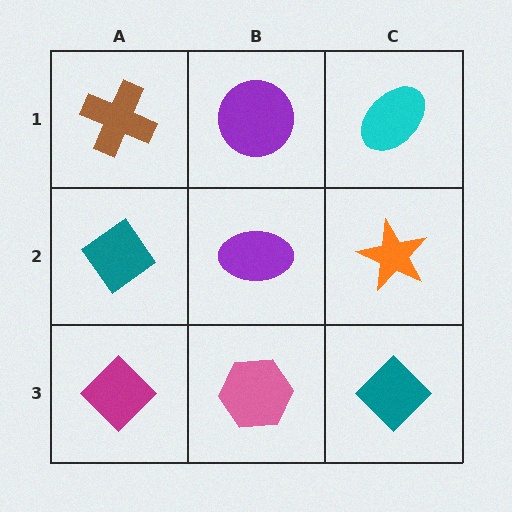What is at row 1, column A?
A brown cross.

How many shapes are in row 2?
3 shapes.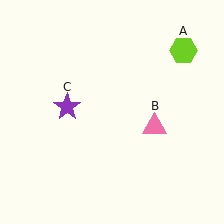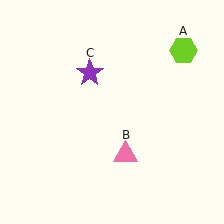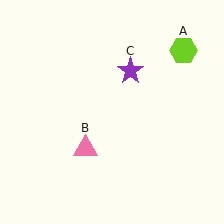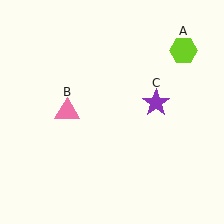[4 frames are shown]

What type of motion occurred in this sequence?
The pink triangle (object B), purple star (object C) rotated clockwise around the center of the scene.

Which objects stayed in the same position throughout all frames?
Lime hexagon (object A) remained stationary.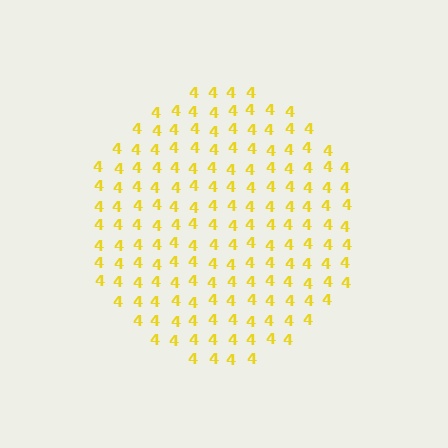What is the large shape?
The large shape is a circle.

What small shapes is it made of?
It is made of small digit 4's.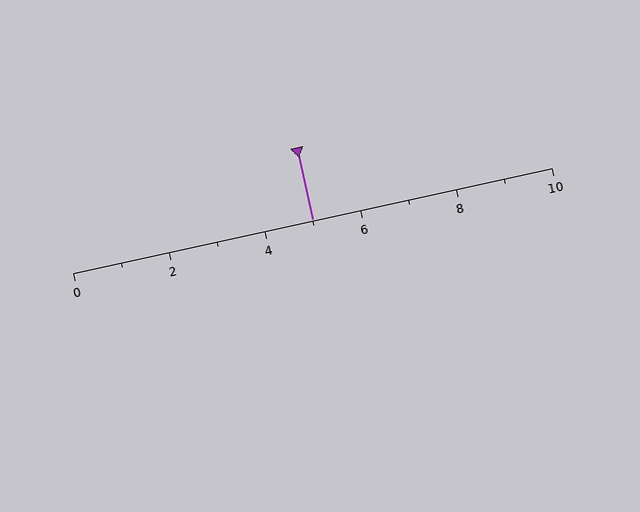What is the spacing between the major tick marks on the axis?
The major ticks are spaced 2 apart.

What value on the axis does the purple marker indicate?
The marker indicates approximately 5.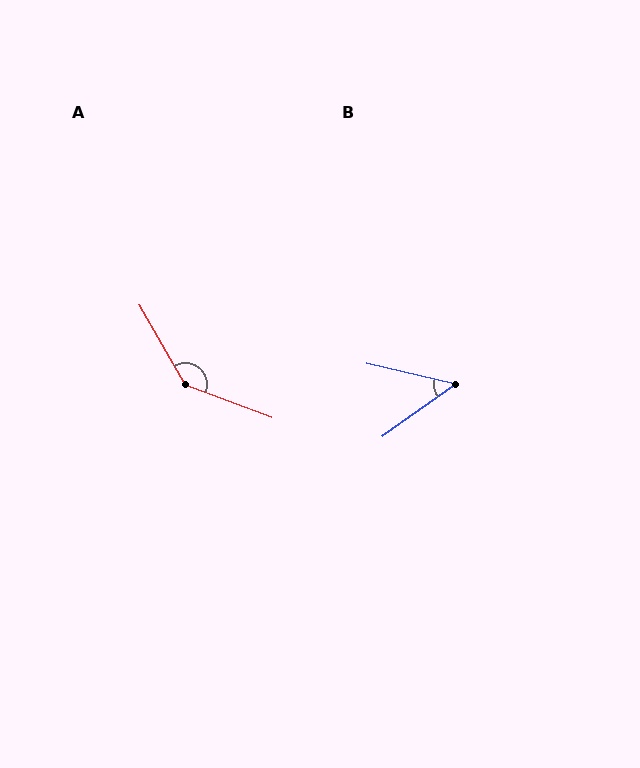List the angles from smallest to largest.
B (48°), A (141°).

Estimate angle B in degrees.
Approximately 48 degrees.